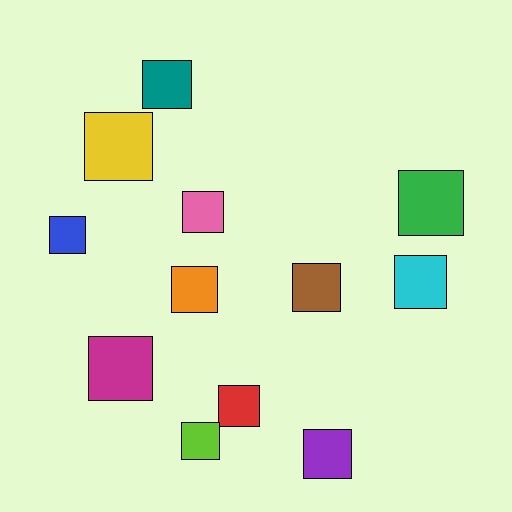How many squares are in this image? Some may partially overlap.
There are 12 squares.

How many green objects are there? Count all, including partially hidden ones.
There is 1 green object.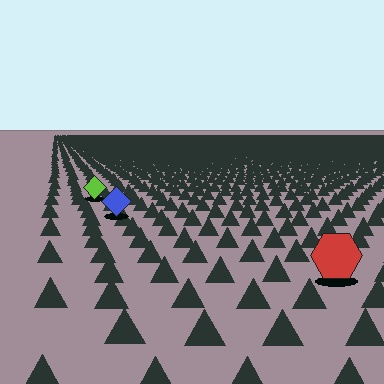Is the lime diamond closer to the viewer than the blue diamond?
No. The blue diamond is closer — you can tell from the texture gradient: the ground texture is coarser near it.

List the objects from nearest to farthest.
From nearest to farthest: the red hexagon, the blue diamond, the lime diamond.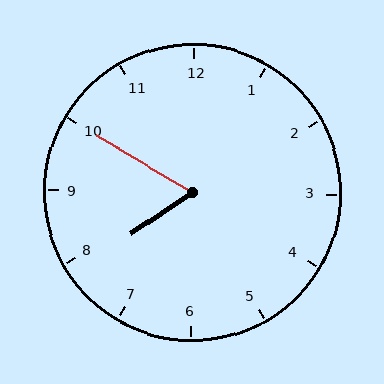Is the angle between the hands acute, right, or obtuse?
It is acute.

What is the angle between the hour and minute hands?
Approximately 65 degrees.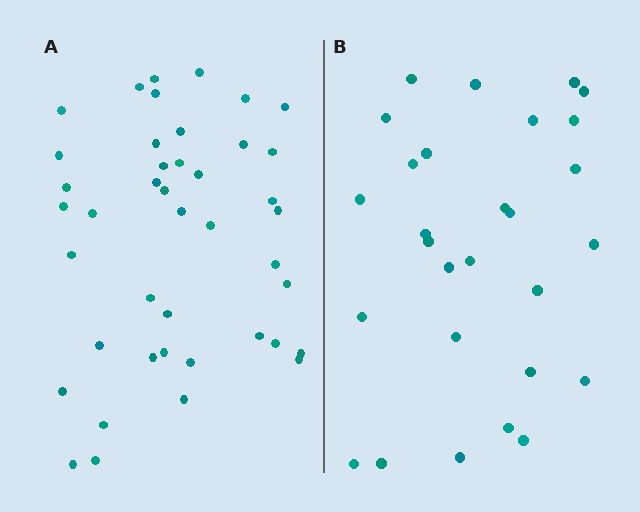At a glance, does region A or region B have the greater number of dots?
Region A (the left region) has more dots.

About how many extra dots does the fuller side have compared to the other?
Region A has approximately 15 more dots than region B.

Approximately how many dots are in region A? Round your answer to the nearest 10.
About 40 dots. (The exact count is 42, which rounds to 40.)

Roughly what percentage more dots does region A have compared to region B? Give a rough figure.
About 50% more.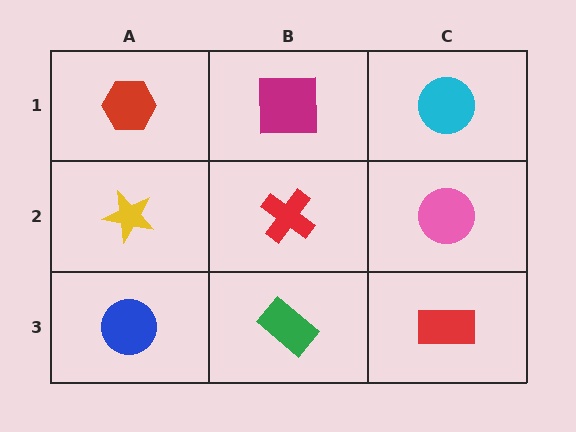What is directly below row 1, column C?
A pink circle.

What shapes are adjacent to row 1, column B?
A red cross (row 2, column B), a red hexagon (row 1, column A), a cyan circle (row 1, column C).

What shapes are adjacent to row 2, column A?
A red hexagon (row 1, column A), a blue circle (row 3, column A), a red cross (row 2, column B).